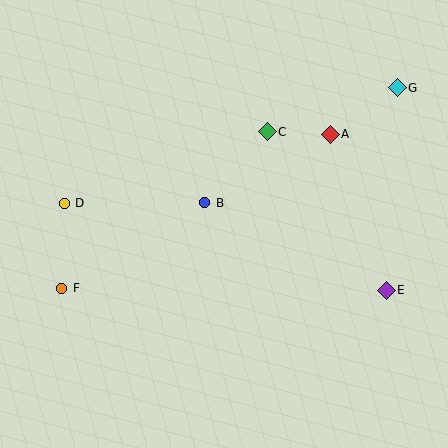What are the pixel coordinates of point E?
Point E is at (386, 290).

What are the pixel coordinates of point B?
Point B is at (205, 203).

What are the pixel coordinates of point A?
Point A is at (330, 134).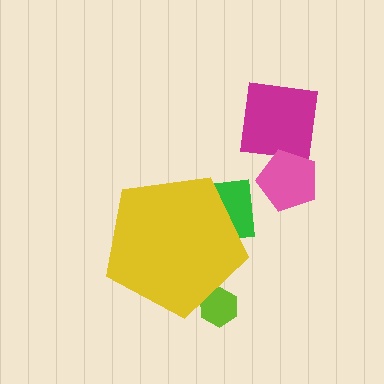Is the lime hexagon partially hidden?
Yes, the lime hexagon is partially hidden behind the yellow pentagon.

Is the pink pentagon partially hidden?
No, the pink pentagon is fully visible.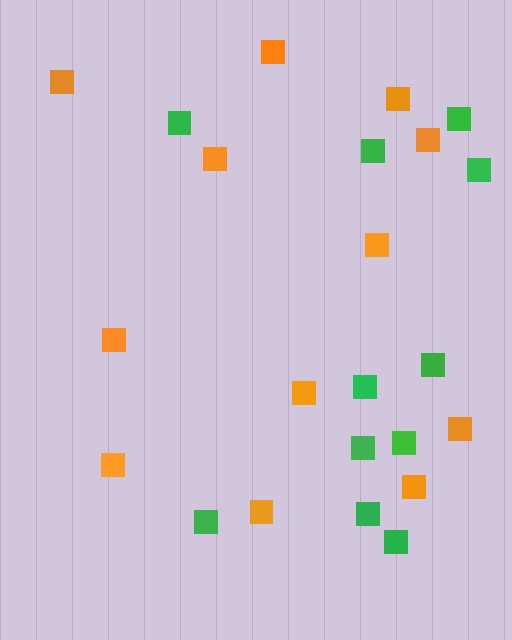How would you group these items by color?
There are 2 groups: one group of orange squares (12) and one group of green squares (11).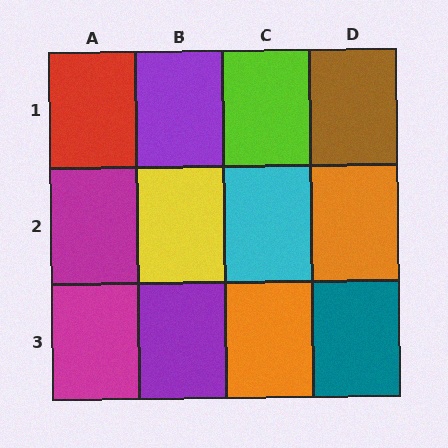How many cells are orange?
2 cells are orange.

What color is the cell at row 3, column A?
Magenta.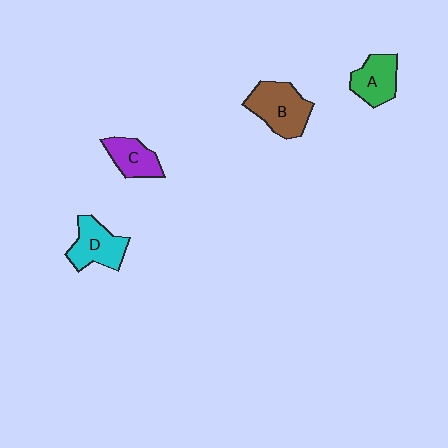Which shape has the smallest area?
Shape C (purple).